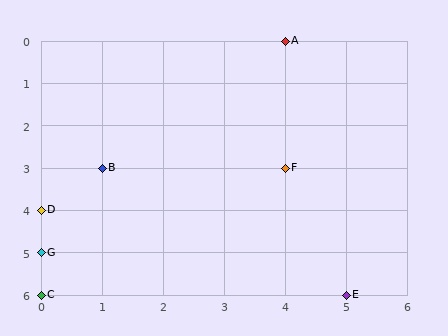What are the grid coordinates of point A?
Point A is at grid coordinates (4, 0).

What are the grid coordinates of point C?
Point C is at grid coordinates (0, 6).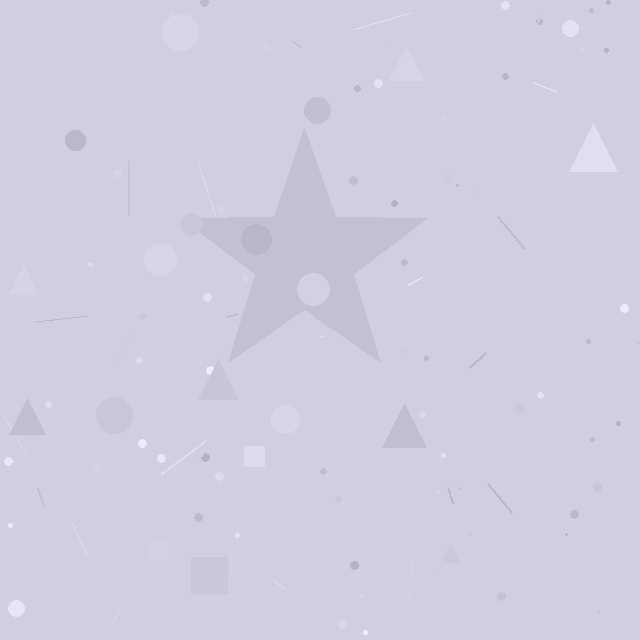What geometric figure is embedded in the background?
A star is embedded in the background.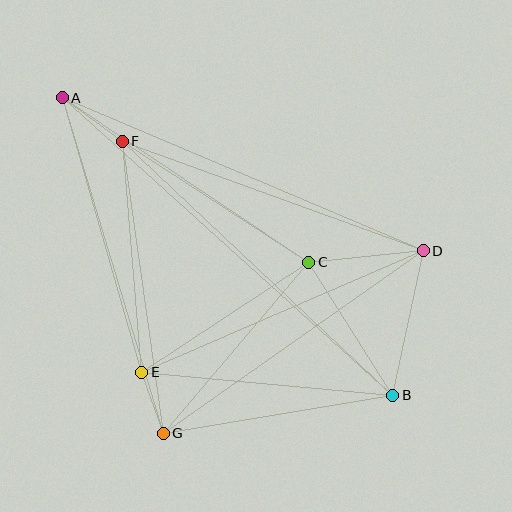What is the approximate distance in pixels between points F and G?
The distance between F and G is approximately 295 pixels.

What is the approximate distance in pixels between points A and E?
The distance between A and E is approximately 286 pixels.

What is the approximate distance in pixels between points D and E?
The distance between D and E is approximately 307 pixels.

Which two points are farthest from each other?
Points A and B are farthest from each other.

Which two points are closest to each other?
Points E and G are closest to each other.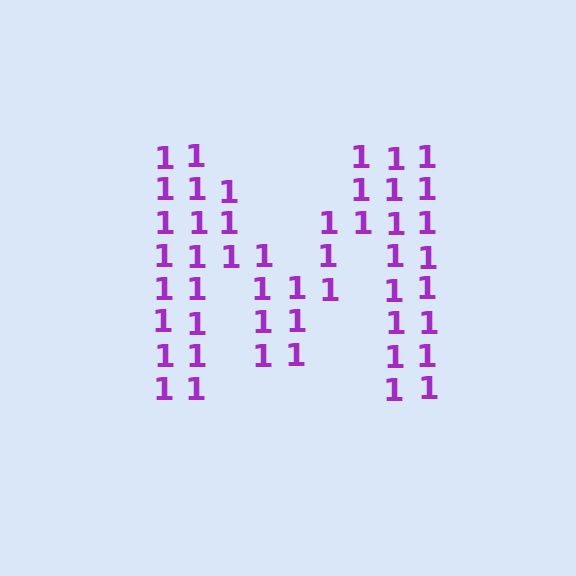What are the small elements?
The small elements are digit 1's.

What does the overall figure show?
The overall figure shows the letter M.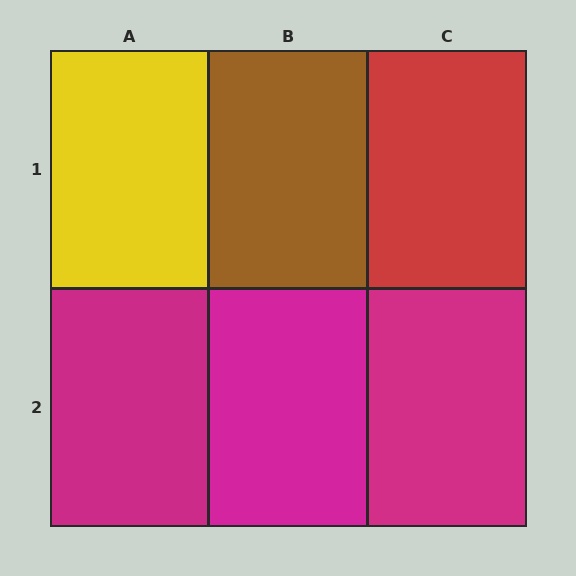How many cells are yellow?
1 cell is yellow.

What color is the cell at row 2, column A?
Magenta.